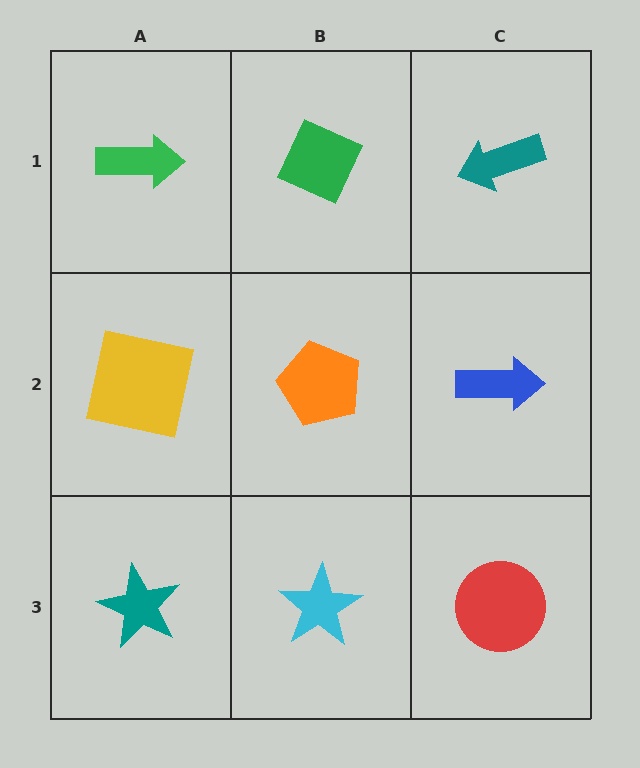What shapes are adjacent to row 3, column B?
An orange pentagon (row 2, column B), a teal star (row 3, column A), a red circle (row 3, column C).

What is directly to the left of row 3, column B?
A teal star.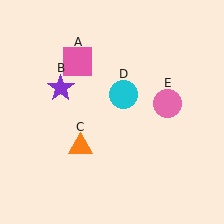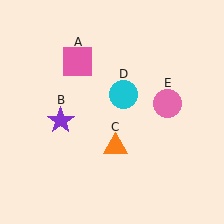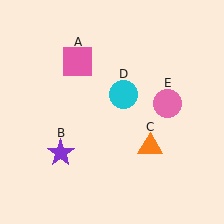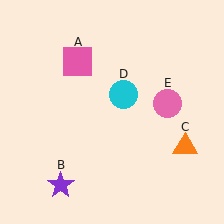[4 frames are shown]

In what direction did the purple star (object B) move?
The purple star (object B) moved down.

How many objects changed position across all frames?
2 objects changed position: purple star (object B), orange triangle (object C).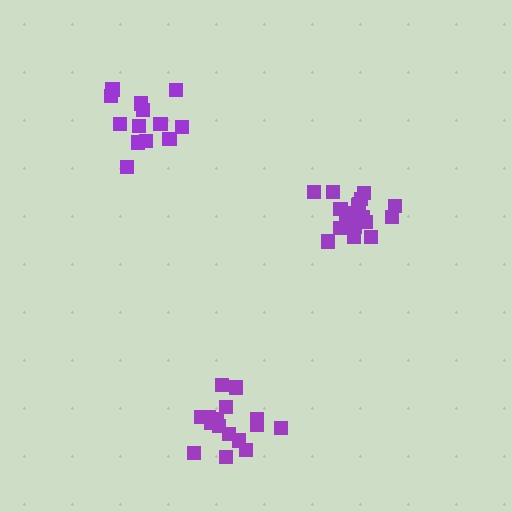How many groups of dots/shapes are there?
There are 3 groups.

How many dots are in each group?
Group 1: 13 dots, Group 2: 16 dots, Group 3: 18 dots (47 total).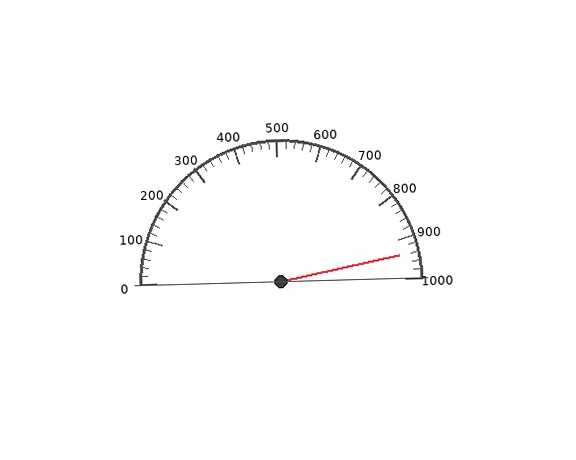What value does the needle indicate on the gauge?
The needle indicates approximately 940.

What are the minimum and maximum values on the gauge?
The gauge ranges from 0 to 1000.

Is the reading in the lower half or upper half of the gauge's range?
The reading is in the upper half of the range (0 to 1000).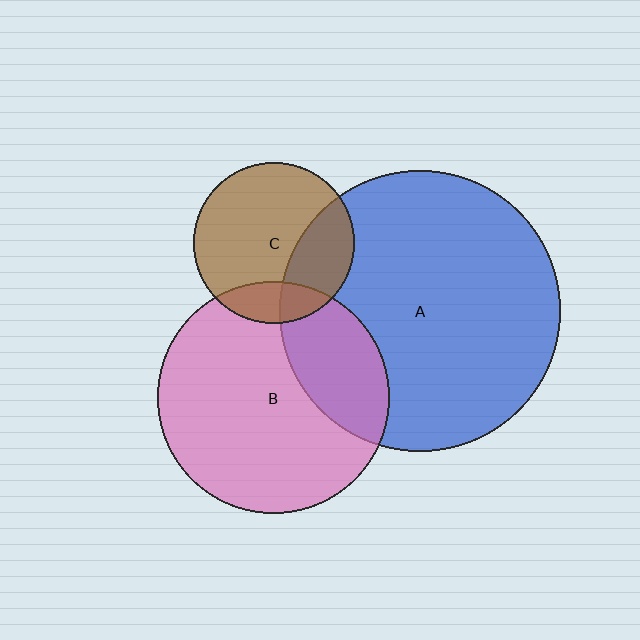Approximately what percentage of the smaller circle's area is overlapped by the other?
Approximately 25%.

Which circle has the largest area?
Circle A (blue).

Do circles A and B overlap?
Yes.